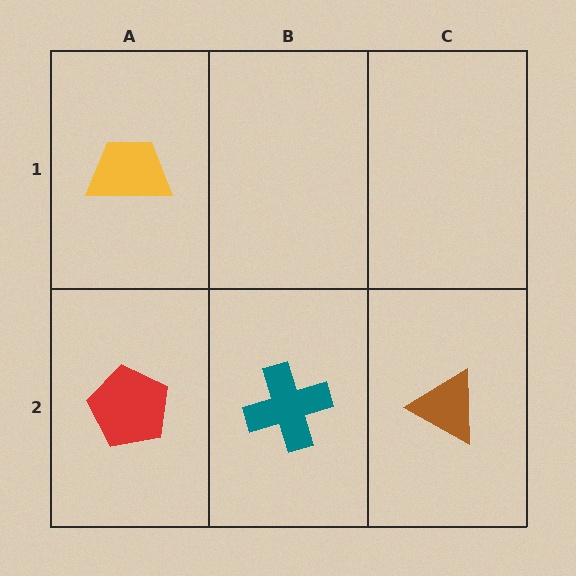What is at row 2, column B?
A teal cross.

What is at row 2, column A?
A red pentagon.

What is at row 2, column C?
A brown triangle.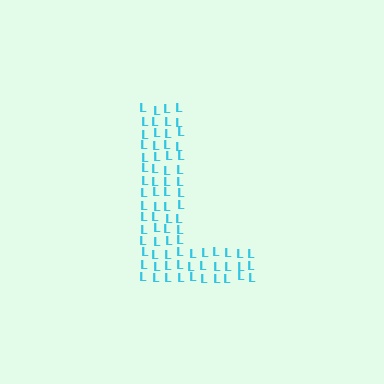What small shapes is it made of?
It is made of small letter L's.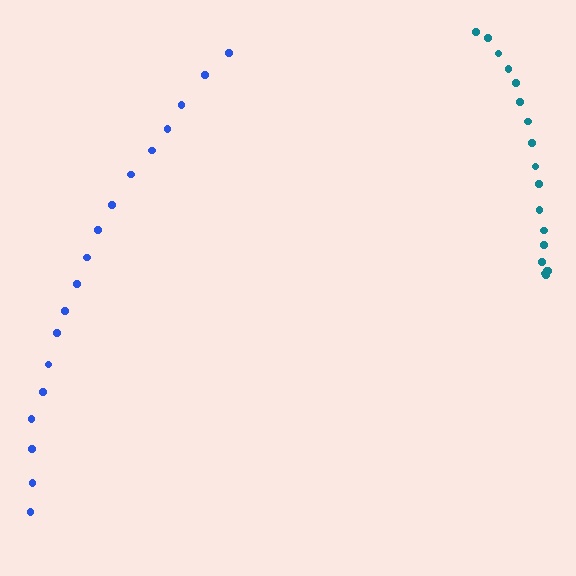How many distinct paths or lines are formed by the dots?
There are 2 distinct paths.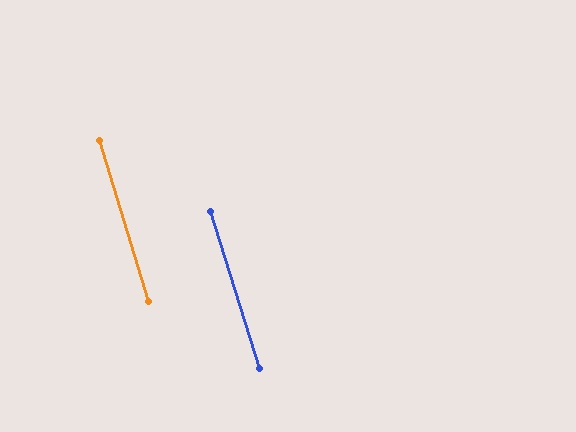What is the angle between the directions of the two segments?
Approximately 0 degrees.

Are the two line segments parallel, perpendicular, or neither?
Parallel — their directions differ by only 0.0°.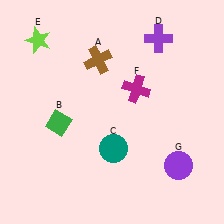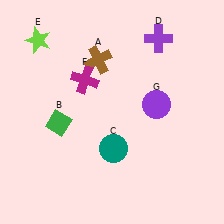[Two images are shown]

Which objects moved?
The objects that moved are: the magenta cross (F), the purple circle (G).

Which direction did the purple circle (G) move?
The purple circle (G) moved up.